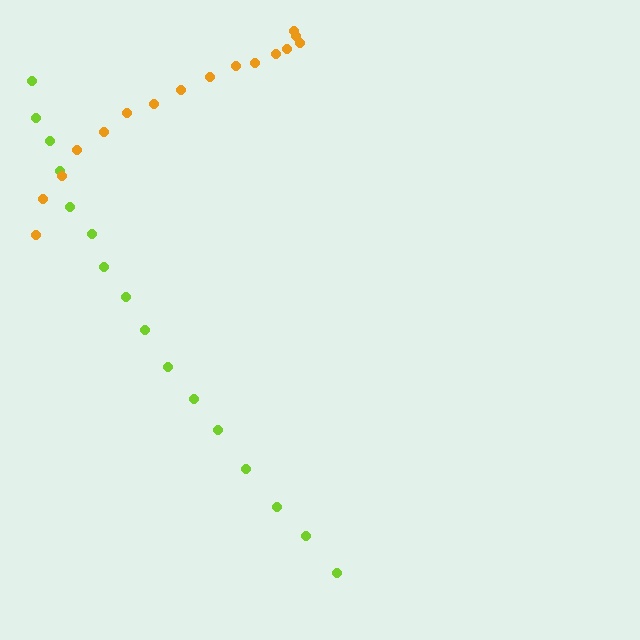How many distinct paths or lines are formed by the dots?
There are 2 distinct paths.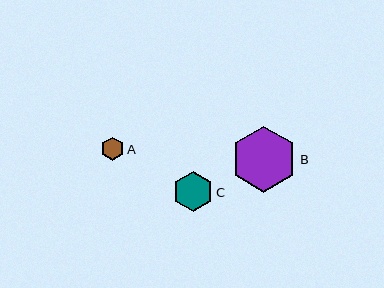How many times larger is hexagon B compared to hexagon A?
Hexagon B is approximately 2.8 times the size of hexagon A.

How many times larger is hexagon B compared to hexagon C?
Hexagon B is approximately 1.7 times the size of hexagon C.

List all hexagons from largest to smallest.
From largest to smallest: B, C, A.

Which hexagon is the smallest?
Hexagon A is the smallest with a size of approximately 23 pixels.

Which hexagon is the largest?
Hexagon B is the largest with a size of approximately 66 pixels.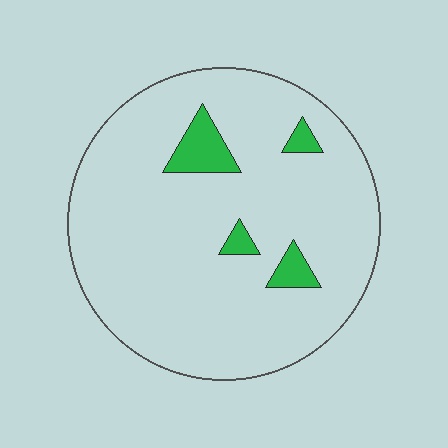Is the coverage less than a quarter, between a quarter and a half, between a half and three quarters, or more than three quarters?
Less than a quarter.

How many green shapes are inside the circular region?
4.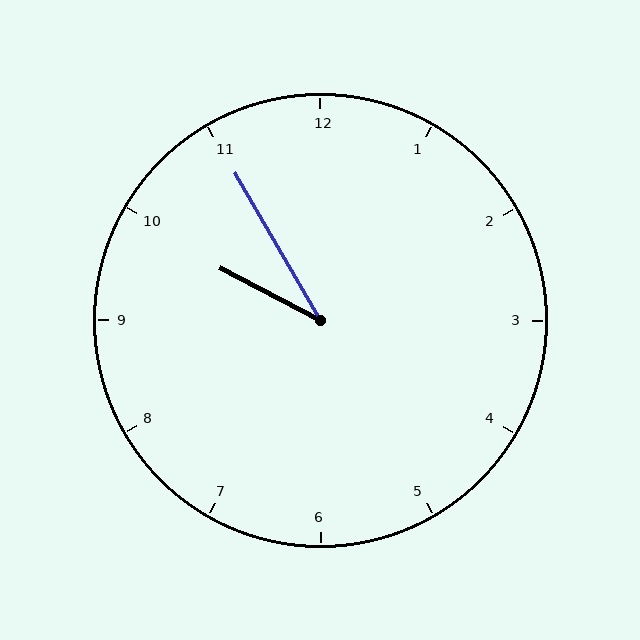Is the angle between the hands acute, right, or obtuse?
It is acute.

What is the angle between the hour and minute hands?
Approximately 32 degrees.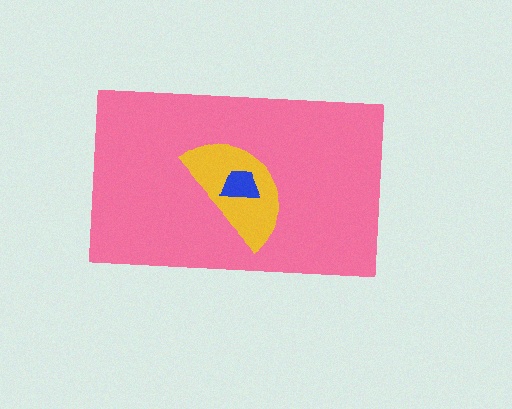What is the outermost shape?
The pink rectangle.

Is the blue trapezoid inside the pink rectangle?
Yes.